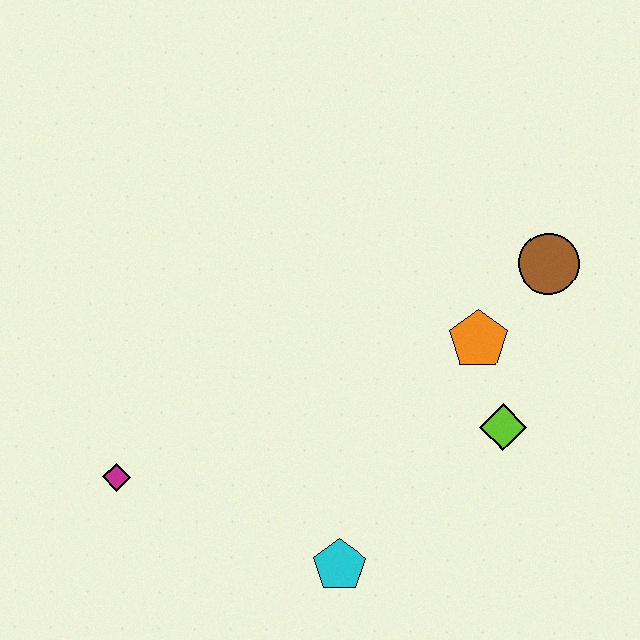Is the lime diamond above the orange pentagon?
No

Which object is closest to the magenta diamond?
The cyan pentagon is closest to the magenta diamond.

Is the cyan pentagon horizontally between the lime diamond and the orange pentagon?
No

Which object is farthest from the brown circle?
The magenta diamond is farthest from the brown circle.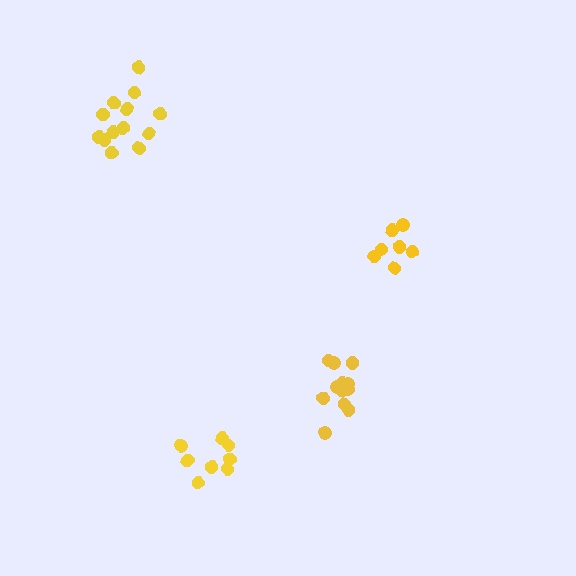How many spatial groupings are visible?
There are 4 spatial groupings.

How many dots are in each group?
Group 1: 12 dots, Group 2: 8 dots, Group 3: 13 dots, Group 4: 7 dots (40 total).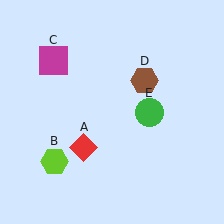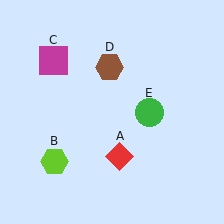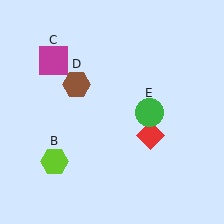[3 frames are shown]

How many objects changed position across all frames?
2 objects changed position: red diamond (object A), brown hexagon (object D).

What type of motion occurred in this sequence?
The red diamond (object A), brown hexagon (object D) rotated counterclockwise around the center of the scene.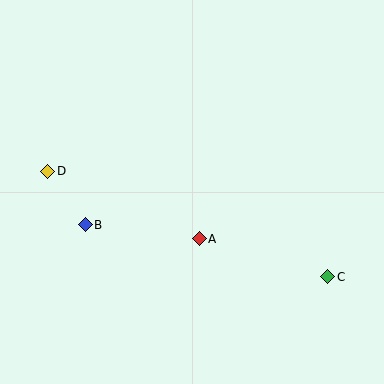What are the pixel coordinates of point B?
Point B is at (85, 225).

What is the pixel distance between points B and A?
The distance between B and A is 115 pixels.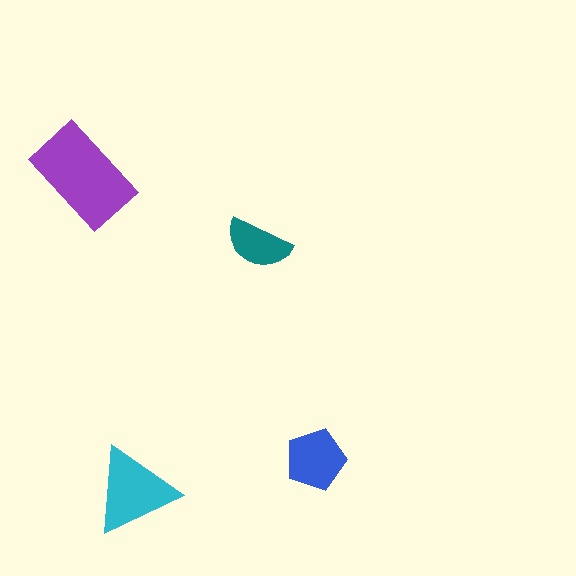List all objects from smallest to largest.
The teal semicircle, the blue pentagon, the cyan triangle, the purple rectangle.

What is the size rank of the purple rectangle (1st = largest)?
1st.